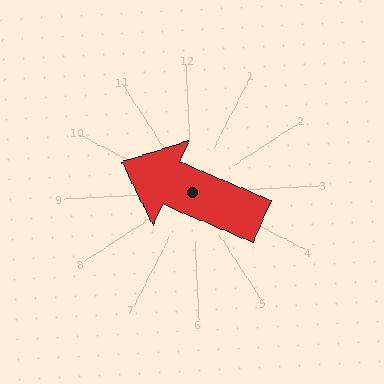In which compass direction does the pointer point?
Northwest.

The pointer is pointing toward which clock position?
Roughly 10 o'clock.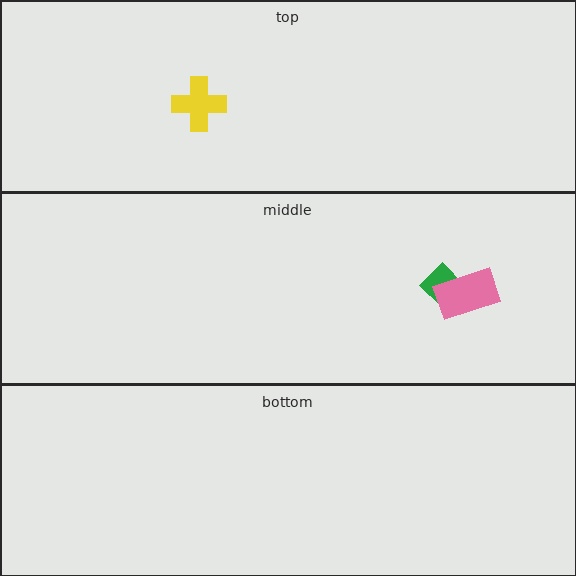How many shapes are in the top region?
1.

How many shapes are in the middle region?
2.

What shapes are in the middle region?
The green diamond, the pink rectangle.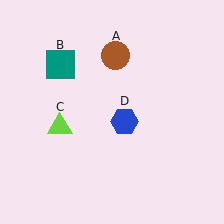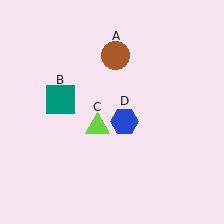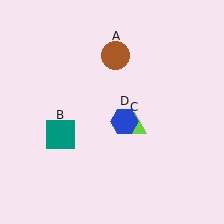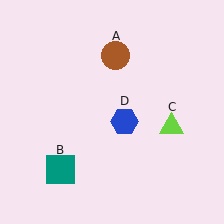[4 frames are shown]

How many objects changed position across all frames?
2 objects changed position: teal square (object B), lime triangle (object C).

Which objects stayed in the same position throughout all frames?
Brown circle (object A) and blue hexagon (object D) remained stationary.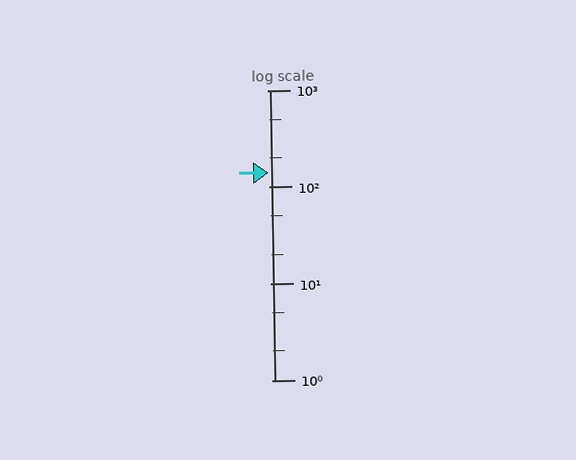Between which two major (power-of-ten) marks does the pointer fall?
The pointer is between 100 and 1000.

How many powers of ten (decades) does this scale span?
The scale spans 3 decades, from 1 to 1000.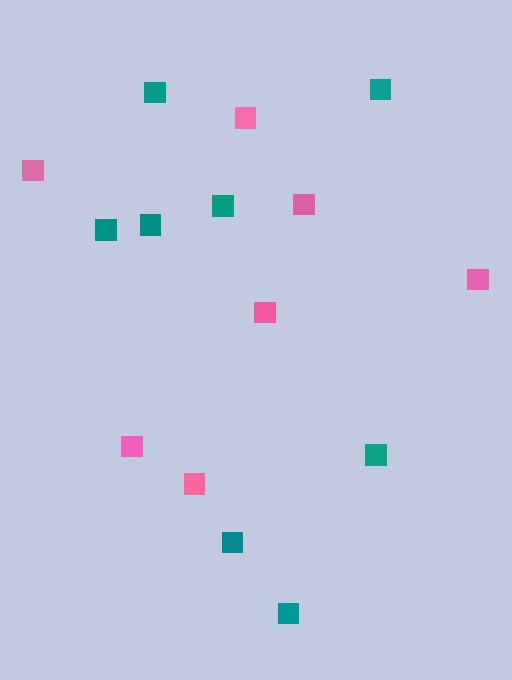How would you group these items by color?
There are 2 groups: one group of teal squares (8) and one group of pink squares (7).